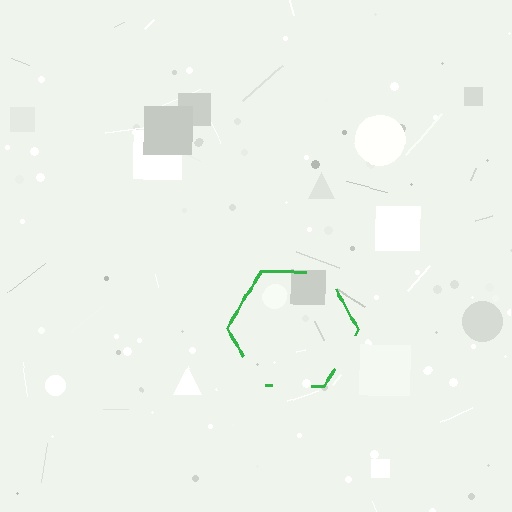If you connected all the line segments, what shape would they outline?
They would outline a hexagon.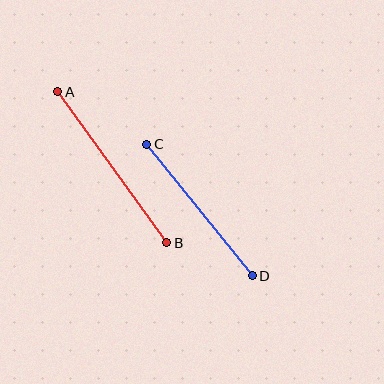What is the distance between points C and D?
The distance is approximately 169 pixels.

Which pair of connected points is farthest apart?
Points A and B are farthest apart.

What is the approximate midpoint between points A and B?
The midpoint is at approximately (112, 167) pixels.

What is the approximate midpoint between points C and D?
The midpoint is at approximately (200, 210) pixels.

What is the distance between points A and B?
The distance is approximately 186 pixels.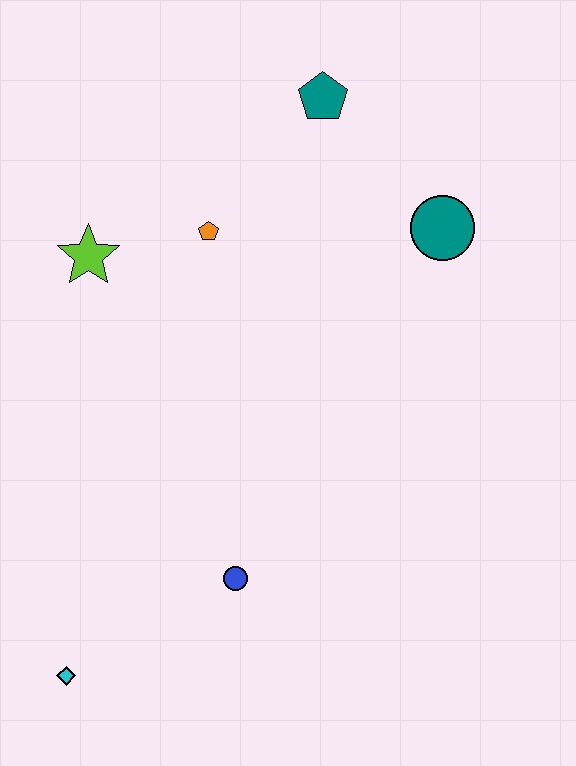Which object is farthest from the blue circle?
The teal pentagon is farthest from the blue circle.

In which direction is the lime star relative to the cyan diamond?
The lime star is above the cyan diamond.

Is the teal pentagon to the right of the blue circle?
Yes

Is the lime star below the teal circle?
Yes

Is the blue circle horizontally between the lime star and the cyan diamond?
No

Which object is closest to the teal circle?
The teal pentagon is closest to the teal circle.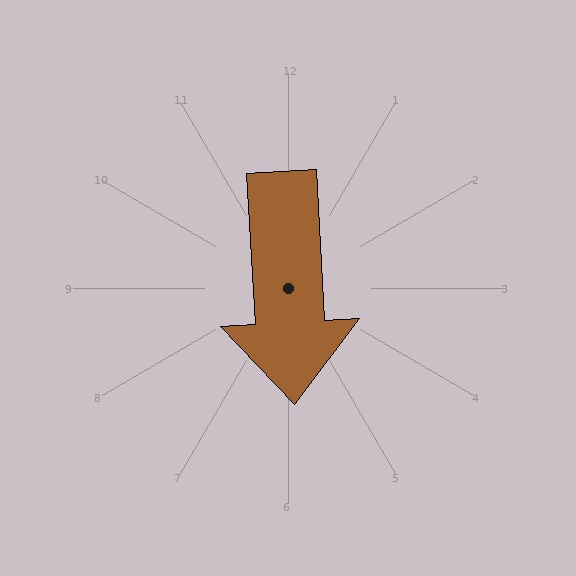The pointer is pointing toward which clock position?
Roughly 6 o'clock.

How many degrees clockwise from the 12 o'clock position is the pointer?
Approximately 177 degrees.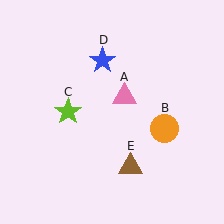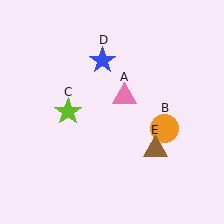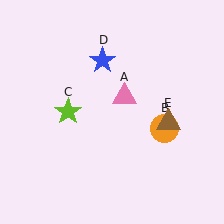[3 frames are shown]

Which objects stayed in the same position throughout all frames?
Pink triangle (object A) and orange circle (object B) and lime star (object C) and blue star (object D) remained stationary.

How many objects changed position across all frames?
1 object changed position: brown triangle (object E).